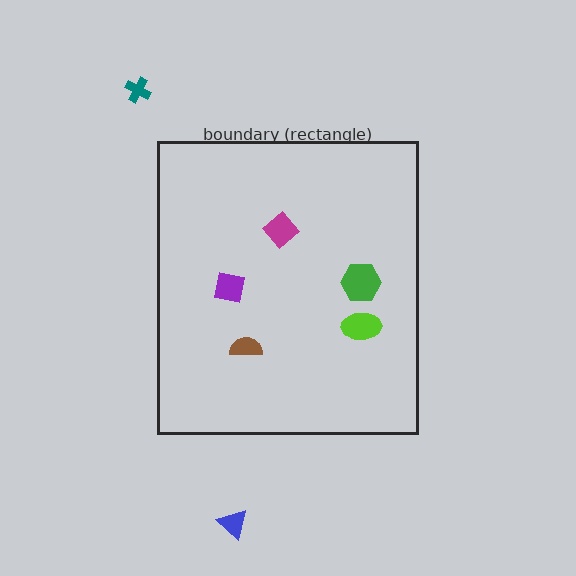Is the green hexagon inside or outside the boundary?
Inside.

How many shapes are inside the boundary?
5 inside, 2 outside.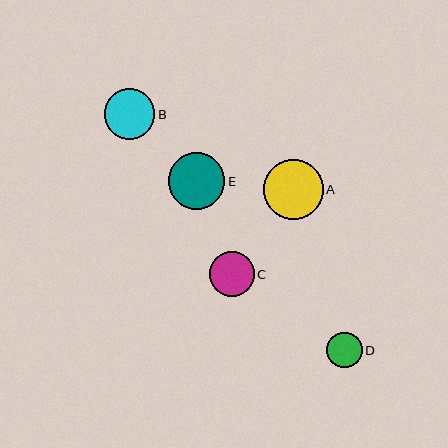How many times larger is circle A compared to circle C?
Circle A is approximately 1.3 times the size of circle C.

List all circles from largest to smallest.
From largest to smallest: A, E, B, C, D.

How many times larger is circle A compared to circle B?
Circle A is approximately 1.2 times the size of circle B.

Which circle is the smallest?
Circle D is the smallest with a size of approximately 36 pixels.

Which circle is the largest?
Circle A is the largest with a size of approximately 60 pixels.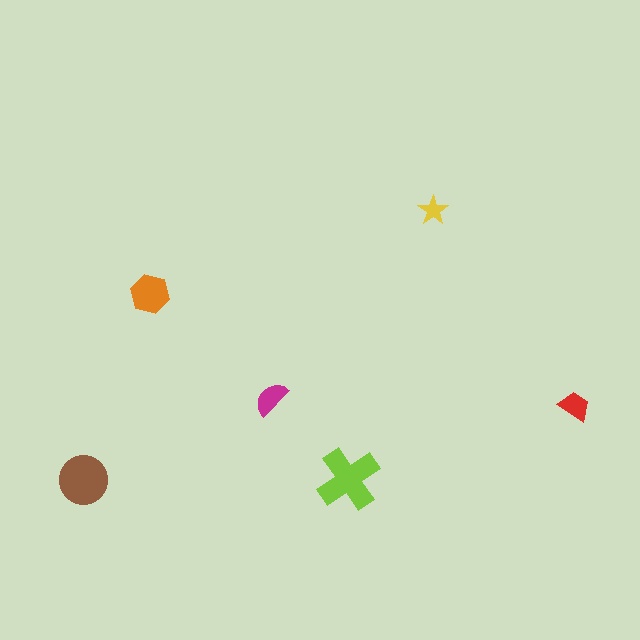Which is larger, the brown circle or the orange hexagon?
The brown circle.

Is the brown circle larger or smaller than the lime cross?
Smaller.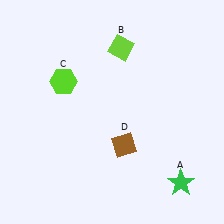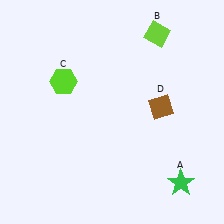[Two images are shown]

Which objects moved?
The objects that moved are: the lime diamond (B), the brown diamond (D).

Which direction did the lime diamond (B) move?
The lime diamond (B) moved right.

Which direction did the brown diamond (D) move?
The brown diamond (D) moved up.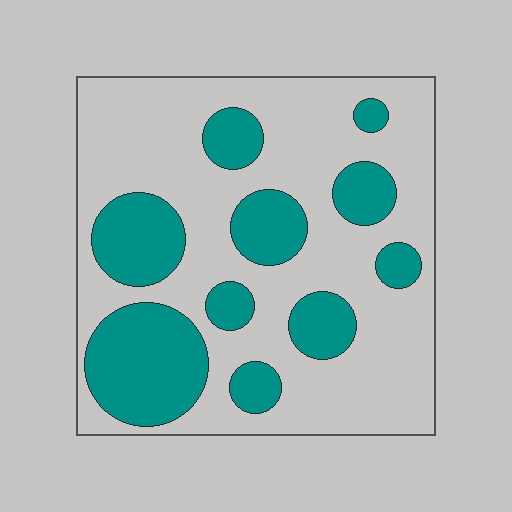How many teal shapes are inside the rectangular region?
10.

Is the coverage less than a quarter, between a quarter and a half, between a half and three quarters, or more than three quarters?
Between a quarter and a half.